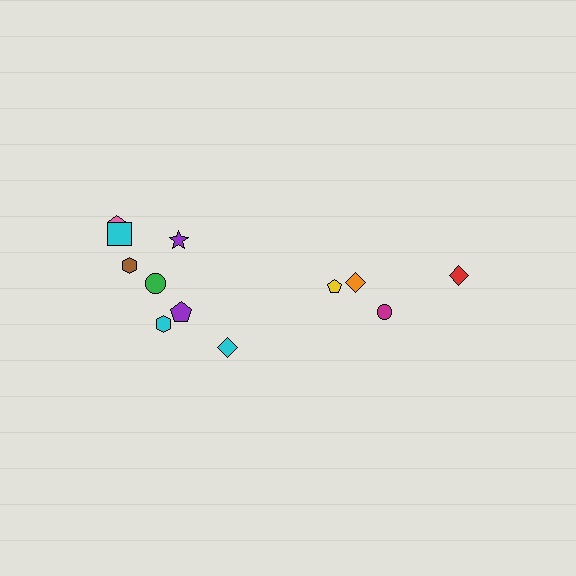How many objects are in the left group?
There are 8 objects.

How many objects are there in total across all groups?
There are 12 objects.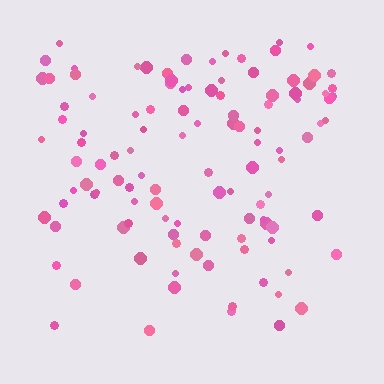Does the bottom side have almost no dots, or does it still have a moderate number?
Still a moderate number, just noticeably fewer than the top.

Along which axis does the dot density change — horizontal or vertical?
Vertical.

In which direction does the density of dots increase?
From bottom to top, with the top side densest.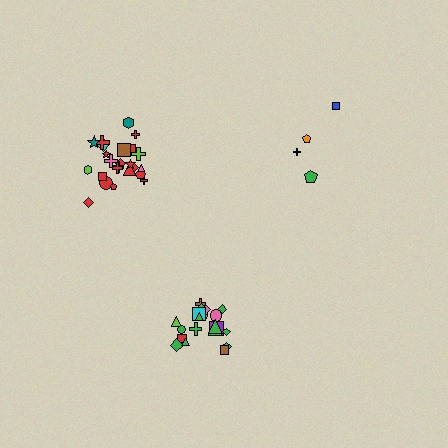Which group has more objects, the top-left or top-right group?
The top-left group.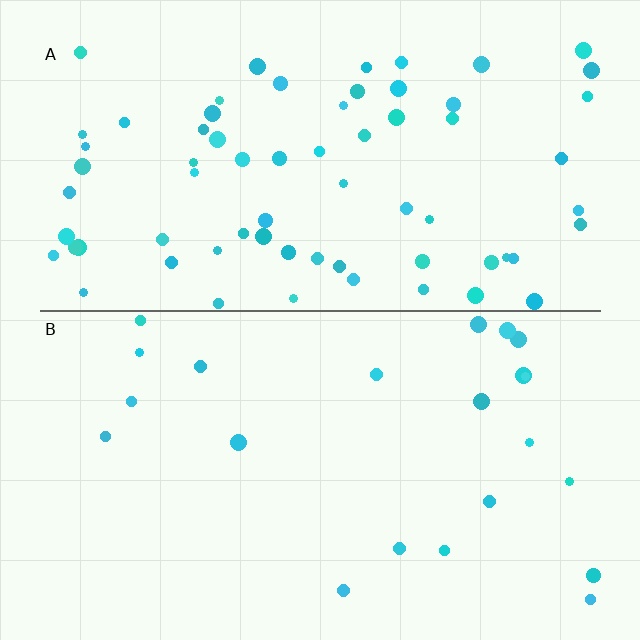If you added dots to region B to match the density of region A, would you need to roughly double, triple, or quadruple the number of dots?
Approximately triple.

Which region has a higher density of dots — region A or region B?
A (the top).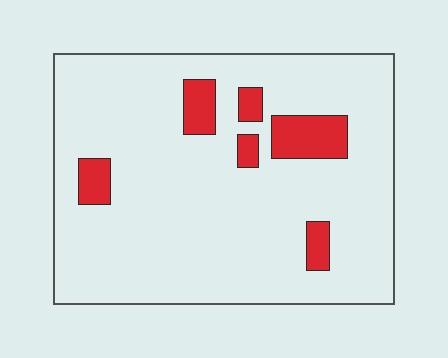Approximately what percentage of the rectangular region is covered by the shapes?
Approximately 10%.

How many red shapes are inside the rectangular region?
6.